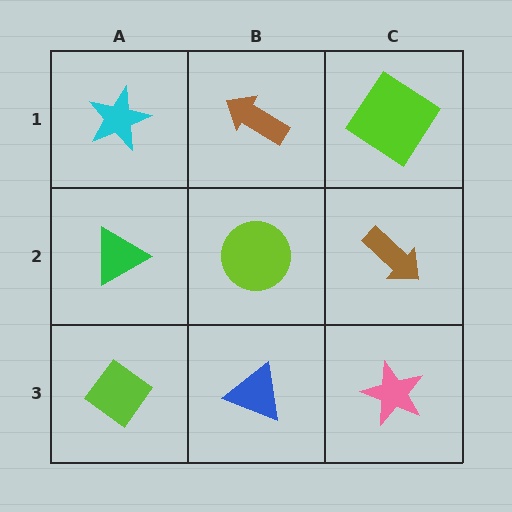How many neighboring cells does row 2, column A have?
3.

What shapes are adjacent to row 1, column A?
A green triangle (row 2, column A), a brown arrow (row 1, column B).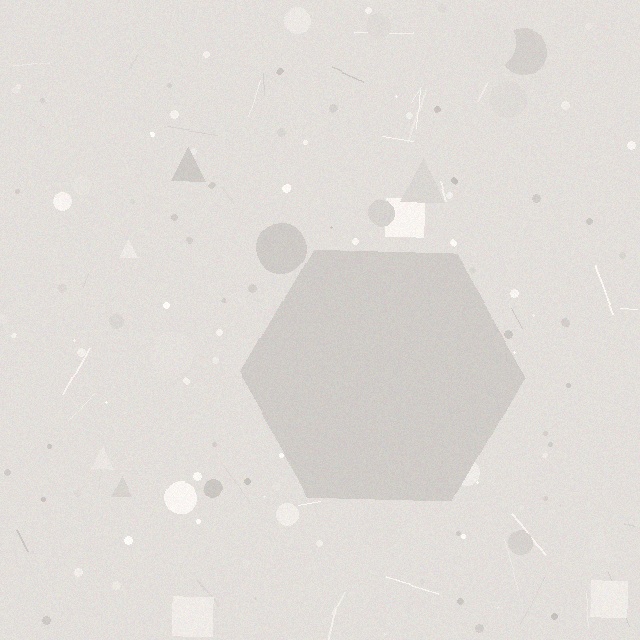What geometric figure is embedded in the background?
A hexagon is embedded in the background.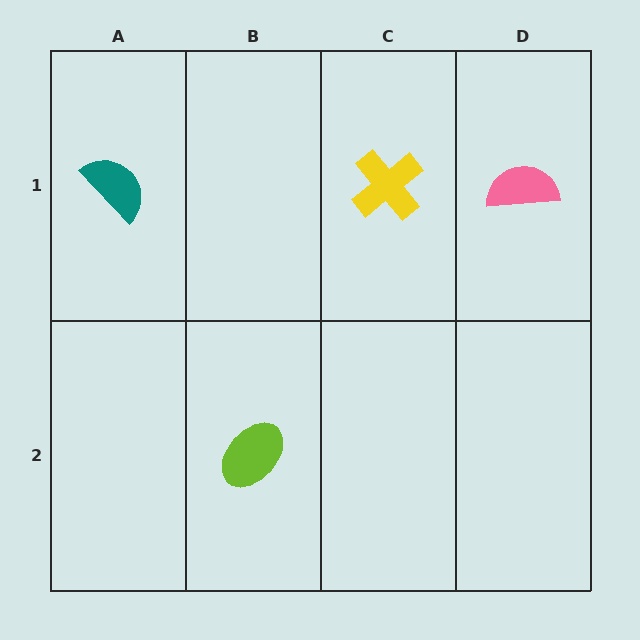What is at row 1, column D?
A pink semicircle.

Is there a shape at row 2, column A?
No, that cell is empty.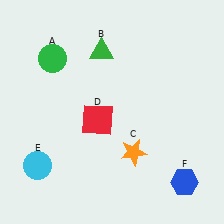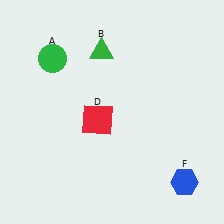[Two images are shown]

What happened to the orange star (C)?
The orange star (C) was removed in Image 2. It was in the bottom-right area of Image 1.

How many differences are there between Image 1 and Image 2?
There are 2 differences between the two images.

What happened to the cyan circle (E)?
The cyan circle (E) was removed in Image 2. It was in the bottom-left area of Image 1.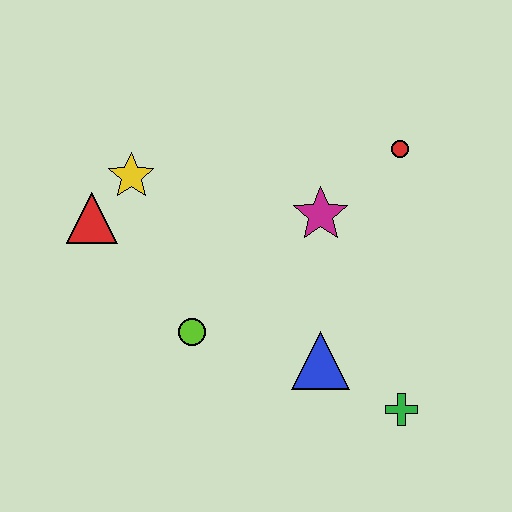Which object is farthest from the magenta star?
The red triangle is farthest from the magenta star.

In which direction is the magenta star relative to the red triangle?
The magenta star is to the right of the red triangle.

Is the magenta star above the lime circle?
Yes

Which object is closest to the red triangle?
The yellow star is closest to the red triangle.